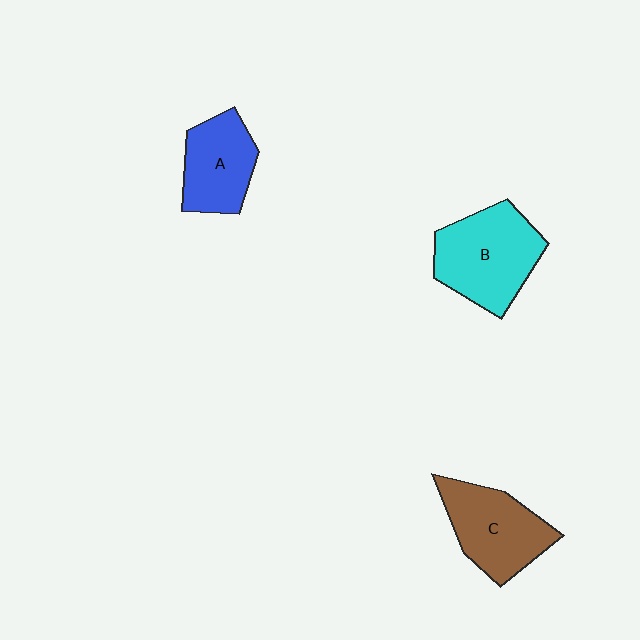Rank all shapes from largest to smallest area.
From largest to smallest: B (cyan), C (brown), A (blue).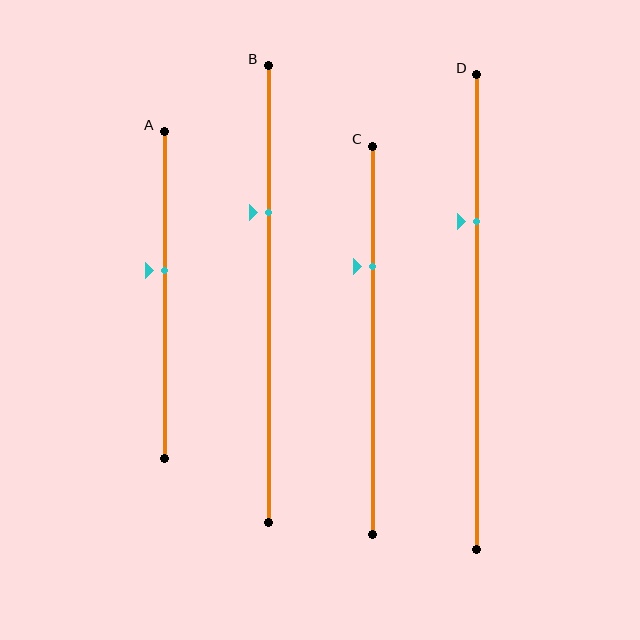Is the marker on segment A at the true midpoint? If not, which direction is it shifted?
No, the marker on segment A is shifted upward by about 8% of the segment length.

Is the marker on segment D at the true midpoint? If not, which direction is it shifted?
No, the marker on segment D is shifted upward by about 19% of the segment length.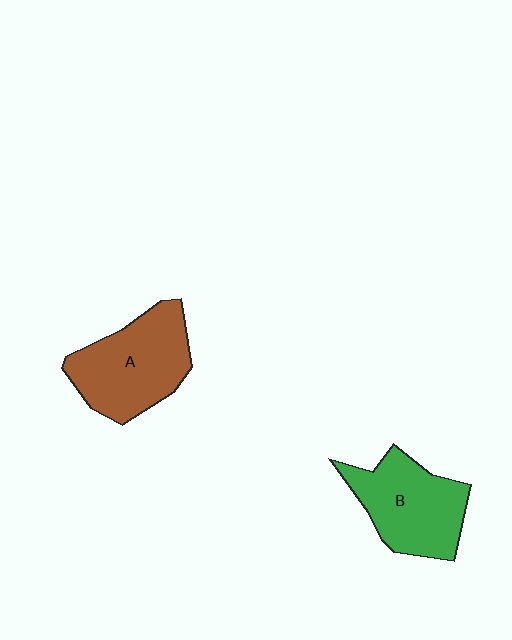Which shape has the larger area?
Shape A (brown).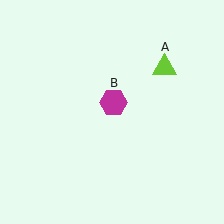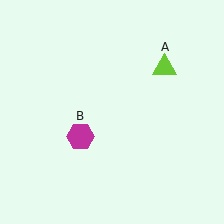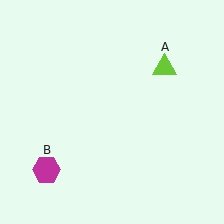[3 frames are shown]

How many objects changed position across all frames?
1 object changed position: magenta hexagon (object B).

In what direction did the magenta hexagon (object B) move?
The magenta hexagon (object B) moved down and to the left.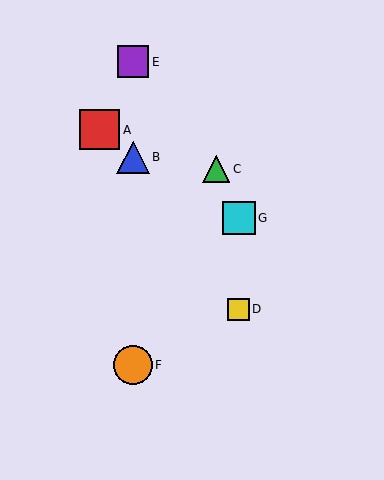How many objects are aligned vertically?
3 objects (B, E, F) are aligned vertically.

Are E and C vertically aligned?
No, E is at x≈133 and C is at x≈216.